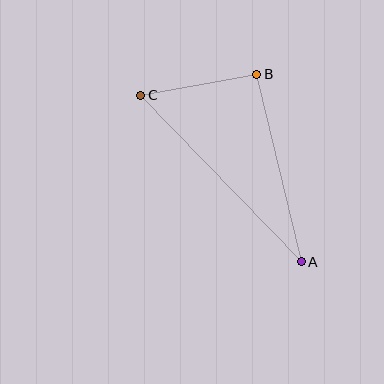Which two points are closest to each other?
Points B and C are closest to each other.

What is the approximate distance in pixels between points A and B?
The distance between A and B is approximately 193 pixels.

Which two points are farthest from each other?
Points A and C are farthest from each other.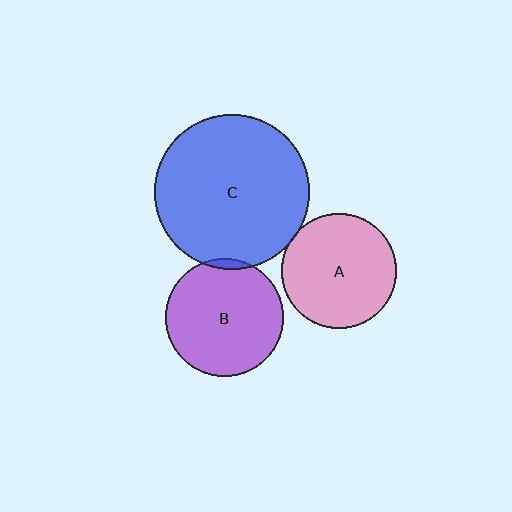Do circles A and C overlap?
Yes.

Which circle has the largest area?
Circle C (blue).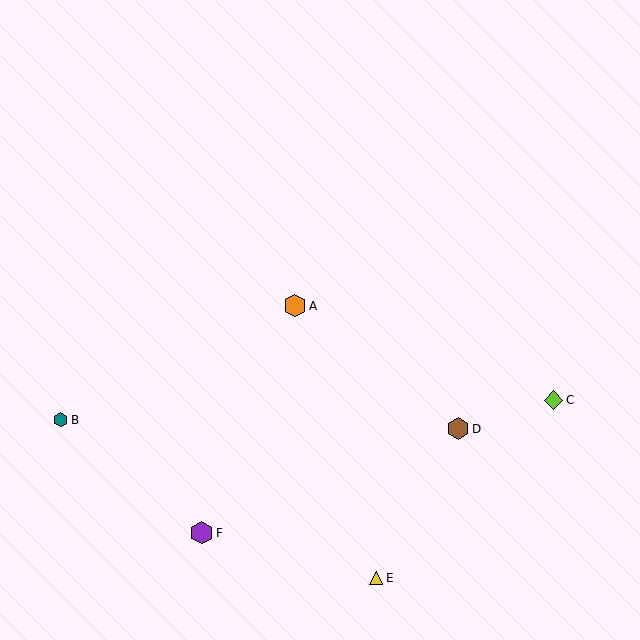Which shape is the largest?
The orange hexagon (labeled A) is the largest.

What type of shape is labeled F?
Shape F is a purple hexagon.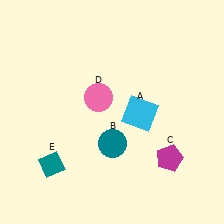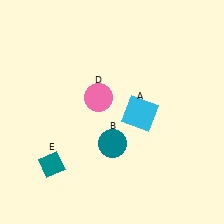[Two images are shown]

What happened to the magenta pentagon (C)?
The magenta pentagon (C) was removed in Image 2. It was in the bottom-right area of Image 1.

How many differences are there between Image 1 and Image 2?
There is 1 difference between the two images.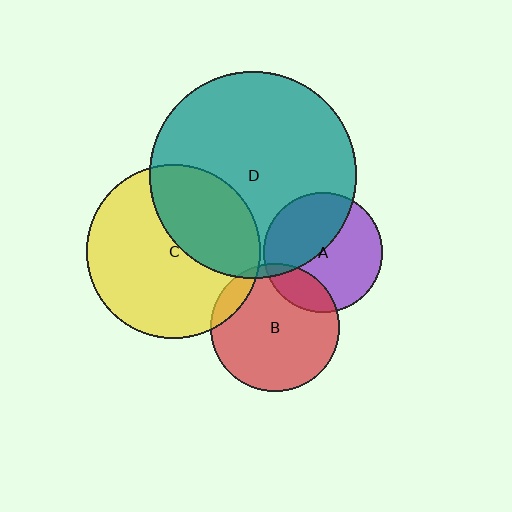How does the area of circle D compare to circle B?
Approximately 2.6 times.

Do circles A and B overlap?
Yes.